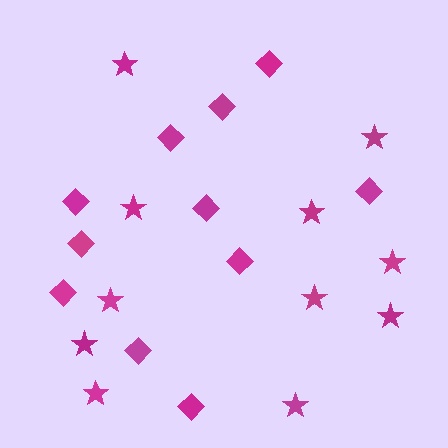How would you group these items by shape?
There are 2 groups: one group of diamonds (11) and one group of stars (11).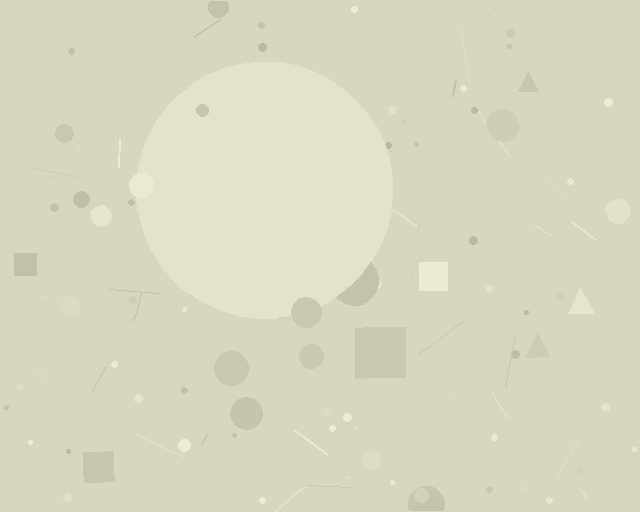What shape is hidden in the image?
A circle is hidden in the image.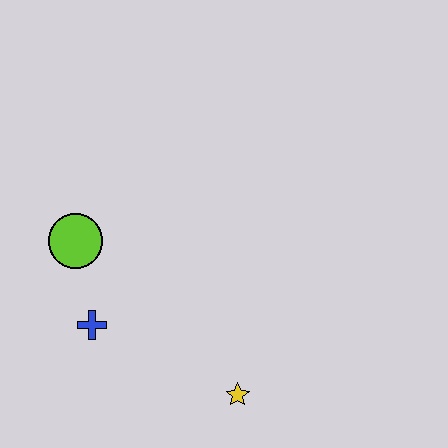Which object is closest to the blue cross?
The lime circle is closest to the blue cross.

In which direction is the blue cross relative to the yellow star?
The blue cross is to the left of the yellow star.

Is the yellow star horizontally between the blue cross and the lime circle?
No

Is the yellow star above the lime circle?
No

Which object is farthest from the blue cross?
The yellow star is farthest from the blue cross.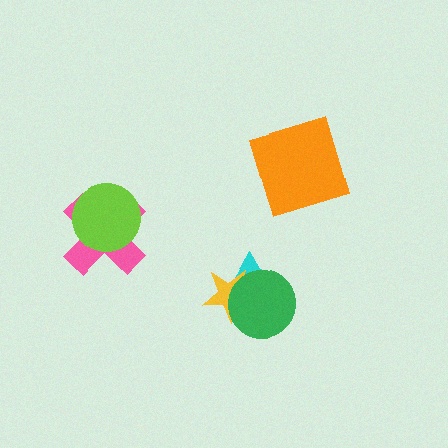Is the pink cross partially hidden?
Yes, it is partially covered by another shape.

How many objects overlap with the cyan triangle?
2 objects overlap with the cyan triangle.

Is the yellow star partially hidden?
Yes, it is partially covered by another shape.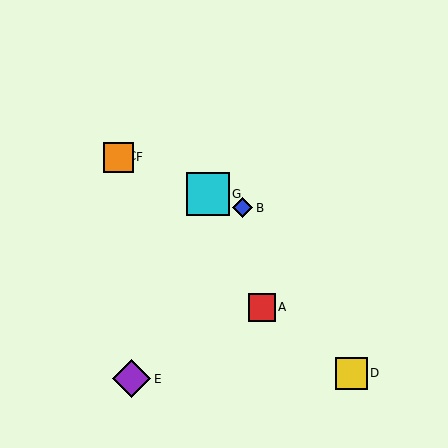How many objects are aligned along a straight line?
4 objects (B, C, F, G) are aligned along a straight line.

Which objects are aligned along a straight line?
Objects B, C, F, G are aligned along a straight line.